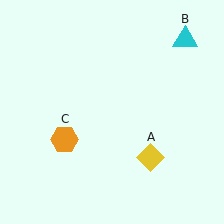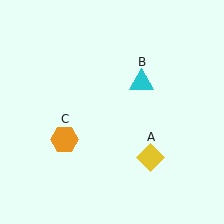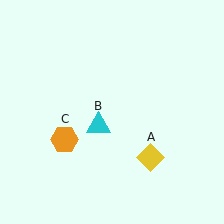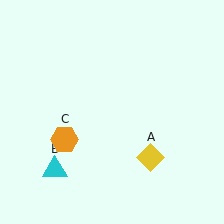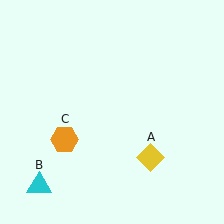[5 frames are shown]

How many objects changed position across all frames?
1 object changed position: cyan triangle (object B).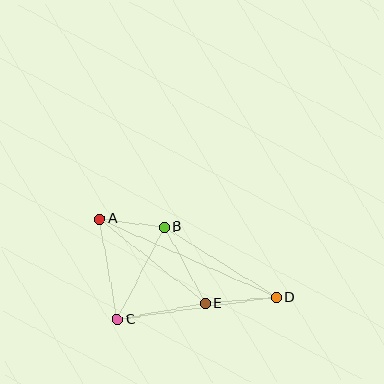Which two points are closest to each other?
Points A and B are closest to each other.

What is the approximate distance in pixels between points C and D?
The distance between C and D is approximately 160 pixels.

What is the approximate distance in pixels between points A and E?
The distance between A and E is approximately 135 pixels.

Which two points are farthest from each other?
Points A and D are farthest from each other.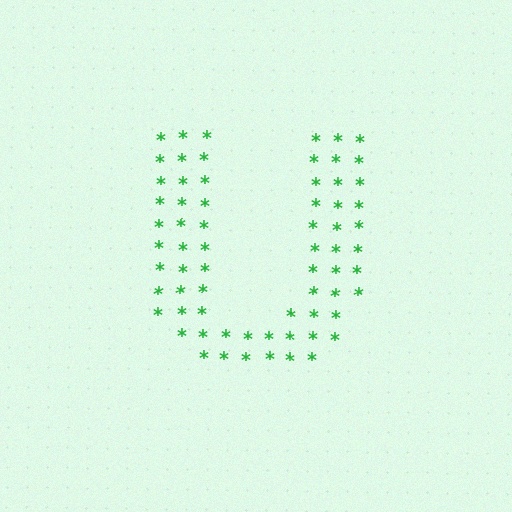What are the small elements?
The small elements are asterisks.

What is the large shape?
The large shape is the letter U.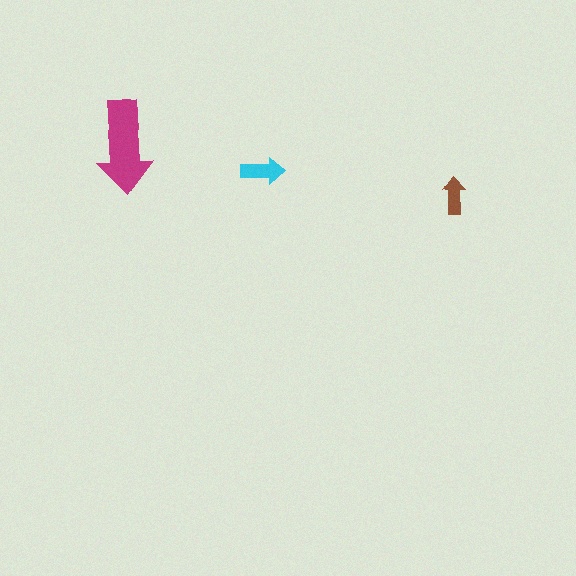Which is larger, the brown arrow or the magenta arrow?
The magenta one.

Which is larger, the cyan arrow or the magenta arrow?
The magenta one.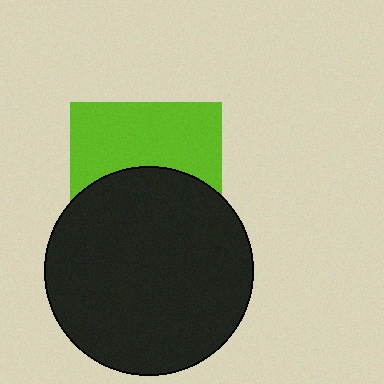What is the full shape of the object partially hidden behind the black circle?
The partially hidden object is a lime square.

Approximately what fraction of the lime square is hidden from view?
Roughly 51% of the lime square is hidden behind the black circle.